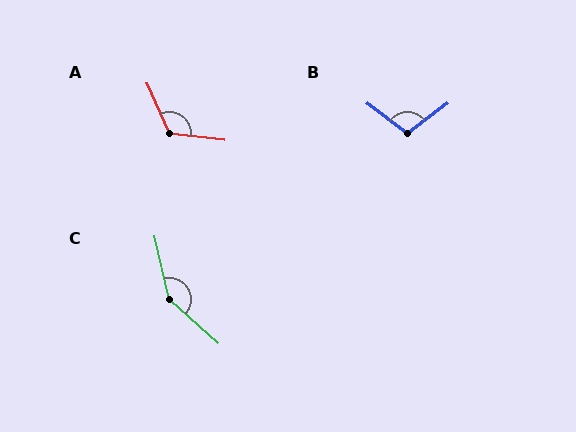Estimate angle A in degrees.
Approximately 121 degrees.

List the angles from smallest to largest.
B (106°), A (121°), C (145°).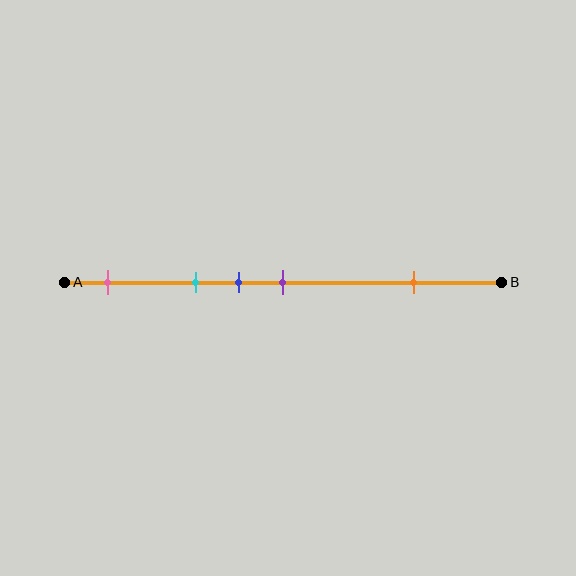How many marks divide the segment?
There are 5 marks dividing the segment.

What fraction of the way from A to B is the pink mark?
The pink mark is approximately 10% (0.1) of the way from A to B.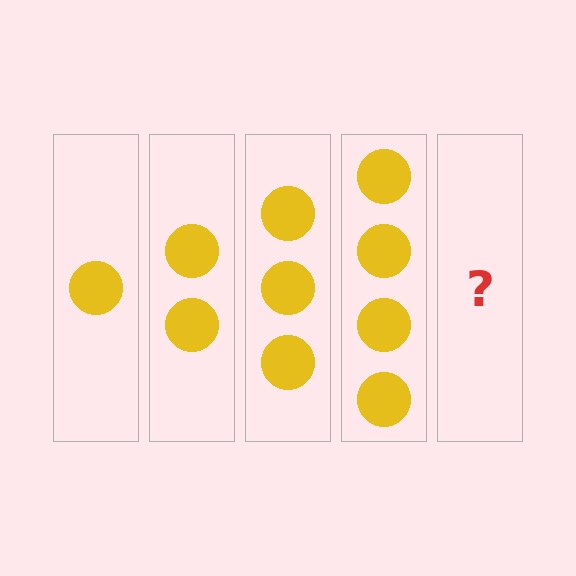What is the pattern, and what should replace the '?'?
The pattern is that each step adds one more circle. The '?' should be 5 circles.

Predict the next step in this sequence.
The next step is 5 circles.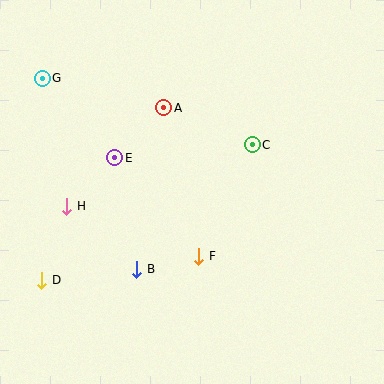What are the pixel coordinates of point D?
Point D is at (42, 280).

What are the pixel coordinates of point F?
Point F is at (199, 256).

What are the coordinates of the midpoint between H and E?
The midpoint between H and E is at (91, 182).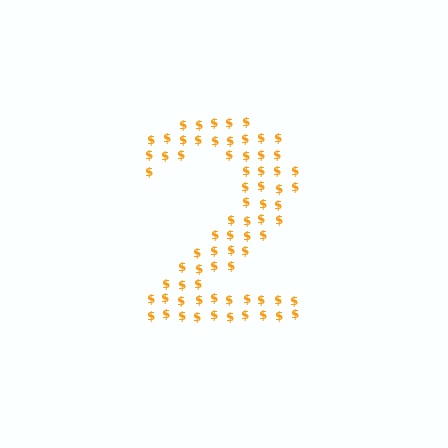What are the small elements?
The small elements are dollar signs.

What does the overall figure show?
The overall figure shows the digit 2.